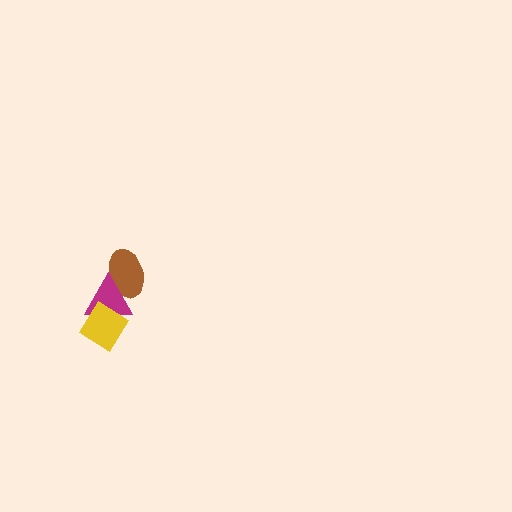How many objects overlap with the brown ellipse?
1 object overlaps with the brown ellipse.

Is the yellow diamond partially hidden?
No, no other shape covers it.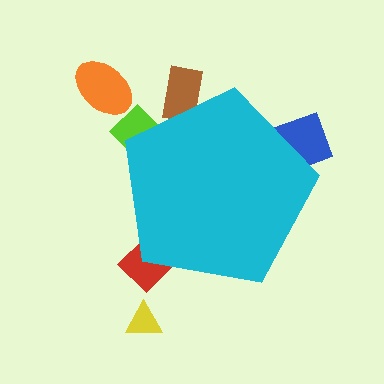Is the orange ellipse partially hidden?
No, the orange ellipse is fully visible.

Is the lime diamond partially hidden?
Yes, the lime diamond is partially hidden behind the cyan pentagon.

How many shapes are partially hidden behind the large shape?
4 shapes are partially hidden.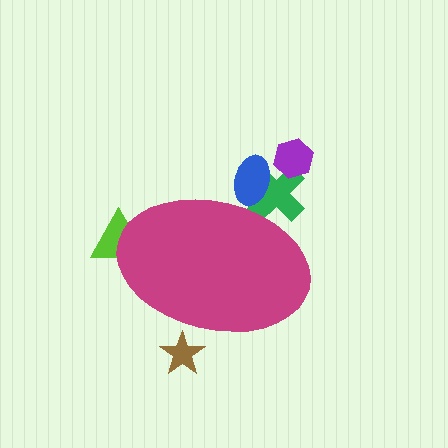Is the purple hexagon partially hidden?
No, the purple hexagon is fully visible.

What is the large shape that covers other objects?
A magenta ellipse.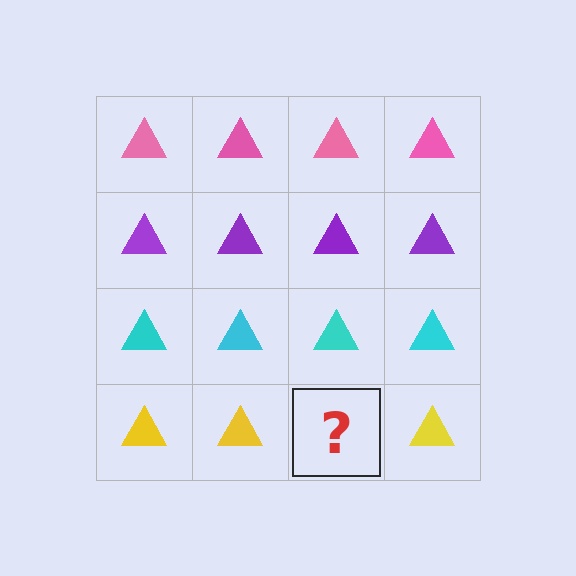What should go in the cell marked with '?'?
The missing cell should contain a yellow triangle.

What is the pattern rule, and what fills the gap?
The rule is that each row has a consistent color. The gap should be filled with a yellow triangle.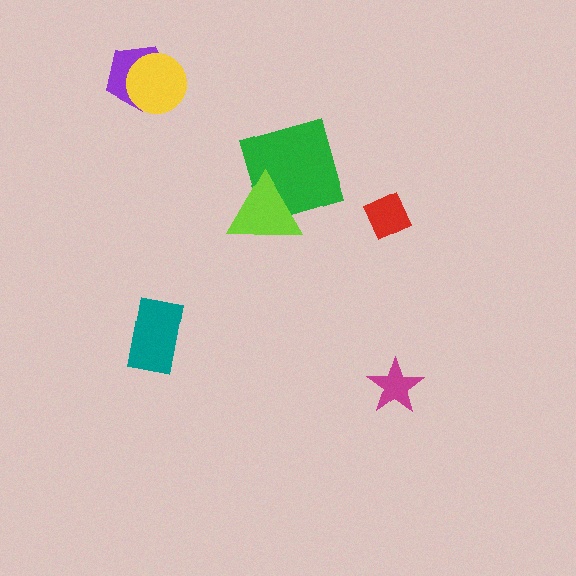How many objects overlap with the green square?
1 object overlaps with the green square.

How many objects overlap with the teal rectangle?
0 objects overlap with the teal rectangle.